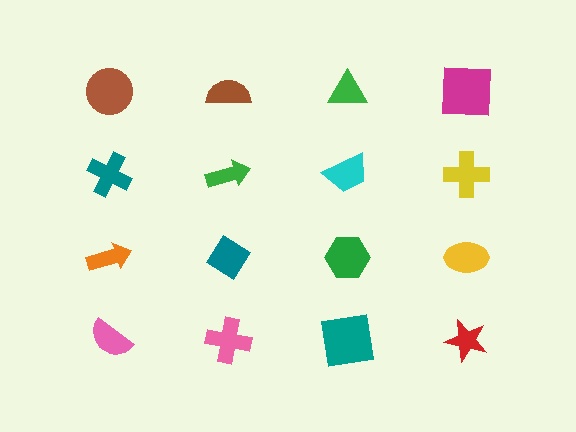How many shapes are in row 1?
4 shapes.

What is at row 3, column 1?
An orange arrow.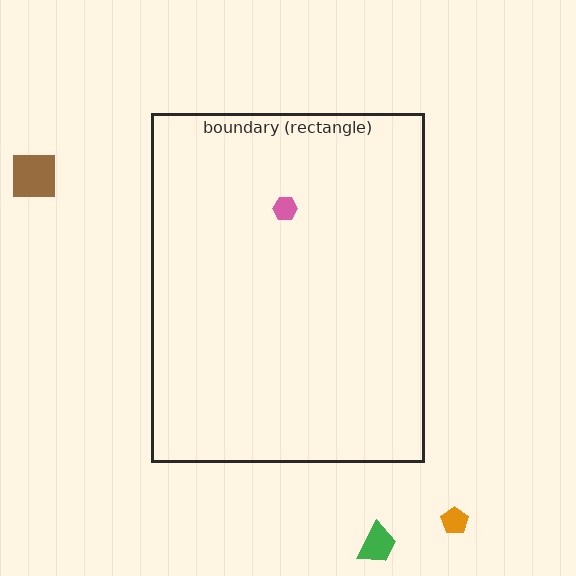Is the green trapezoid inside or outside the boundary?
Outside.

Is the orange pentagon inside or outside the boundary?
Outside.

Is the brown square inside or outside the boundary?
Outside.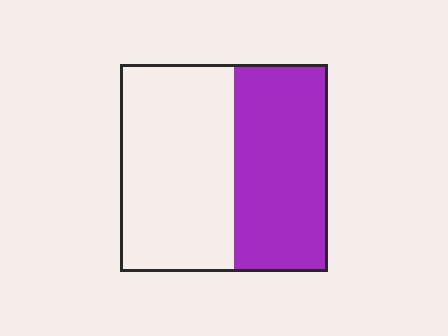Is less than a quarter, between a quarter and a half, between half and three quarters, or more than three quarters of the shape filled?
Between a quarter and a half.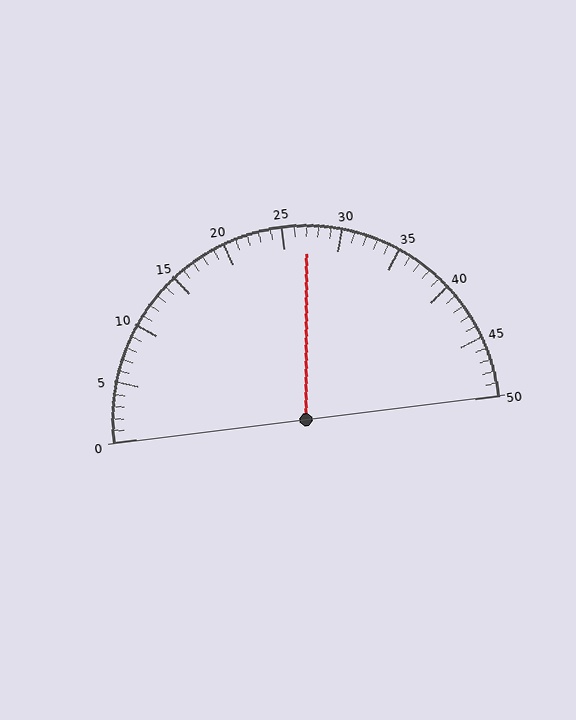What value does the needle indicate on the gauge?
The needle indicates approximately 27.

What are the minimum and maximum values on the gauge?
The gauge ranges from 0 to 50.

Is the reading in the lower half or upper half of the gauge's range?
The reading is in the upper half of the range (0 to 50).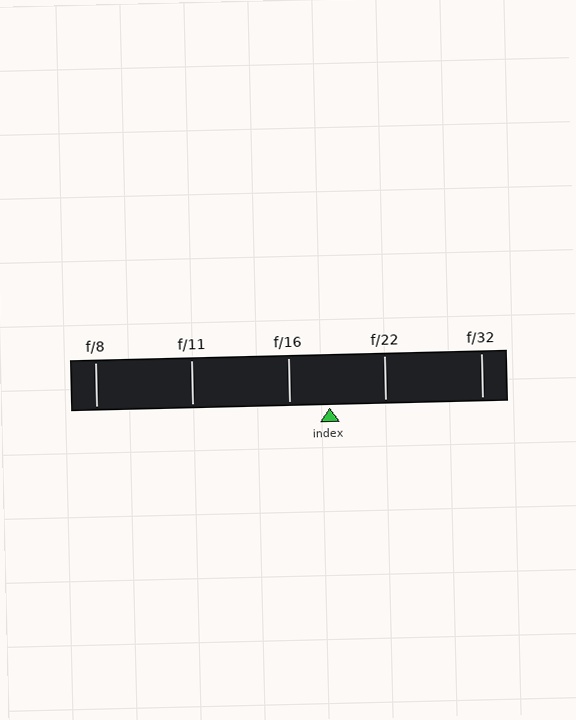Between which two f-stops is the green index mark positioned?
The index mark is between f/16 and f/22.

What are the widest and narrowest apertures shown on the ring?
The widest aperture shown is f/8 and the narrowest is f/32.